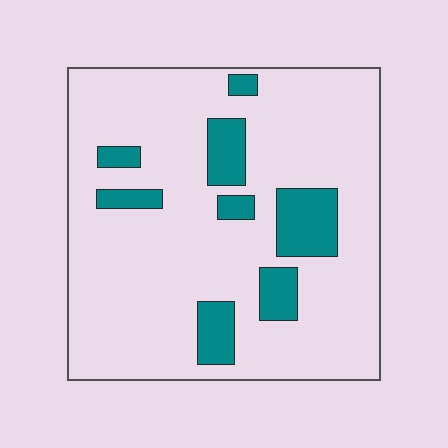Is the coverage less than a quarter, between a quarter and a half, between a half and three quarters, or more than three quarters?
Less than a quarter.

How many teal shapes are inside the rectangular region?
8.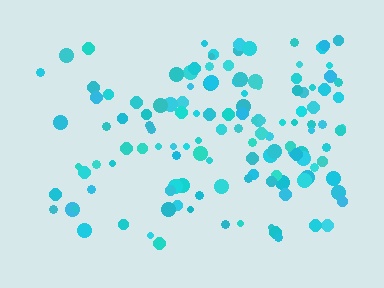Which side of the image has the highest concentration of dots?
The right.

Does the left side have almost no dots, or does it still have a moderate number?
Still a moderate number, just noticeably fewer than the right.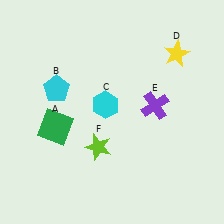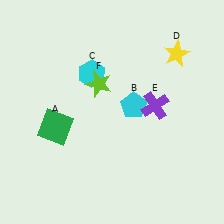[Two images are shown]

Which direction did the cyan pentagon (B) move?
The cyan pentagon (B) moved right.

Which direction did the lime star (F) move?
The lime star (F) moved up.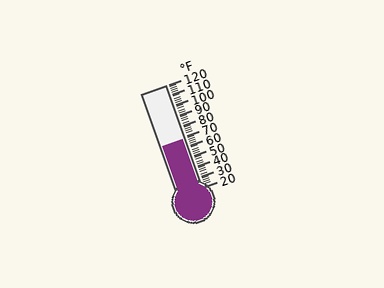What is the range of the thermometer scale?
The thermometer scale ranges from 20°F to 120°F.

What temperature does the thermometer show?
The thermometer shows approximately 68°F.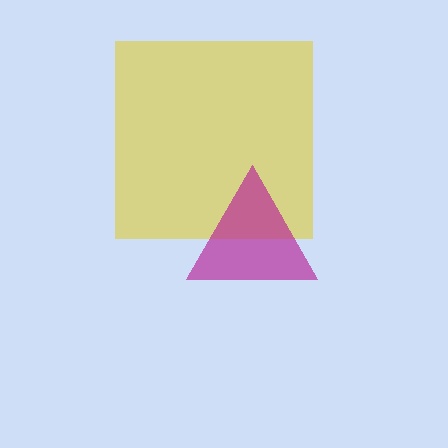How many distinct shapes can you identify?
There are 2 distinct shapes: a yellow square, a magenta triangle.